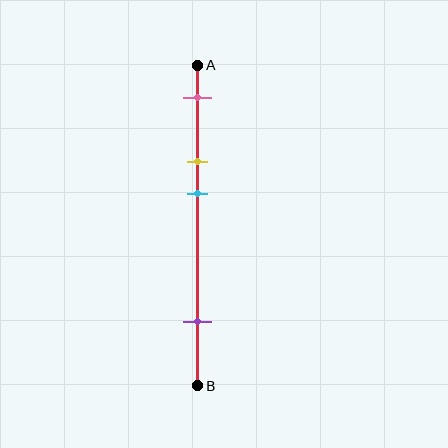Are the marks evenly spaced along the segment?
No, the marks are not evenly spaced.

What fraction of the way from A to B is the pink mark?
The pink mark is approximately 10% (0.1) of the way from A to B.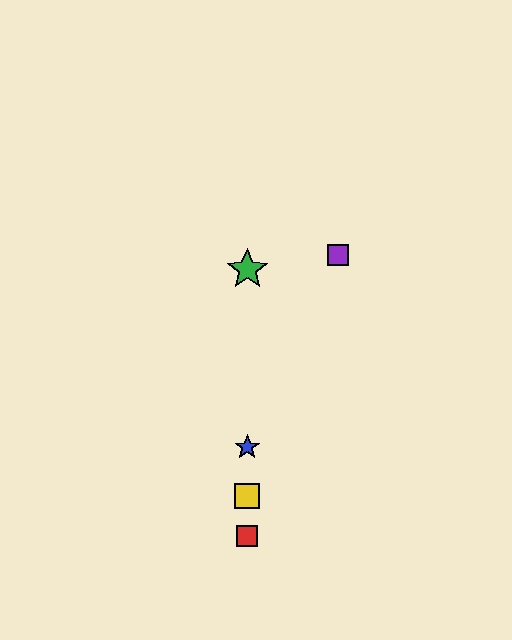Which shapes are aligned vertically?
The red square, the blue star, the green star, the yellow square are aligned vertically.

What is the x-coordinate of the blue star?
The blue star is at x≈247.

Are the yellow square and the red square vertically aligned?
Yes, both are at x≈247.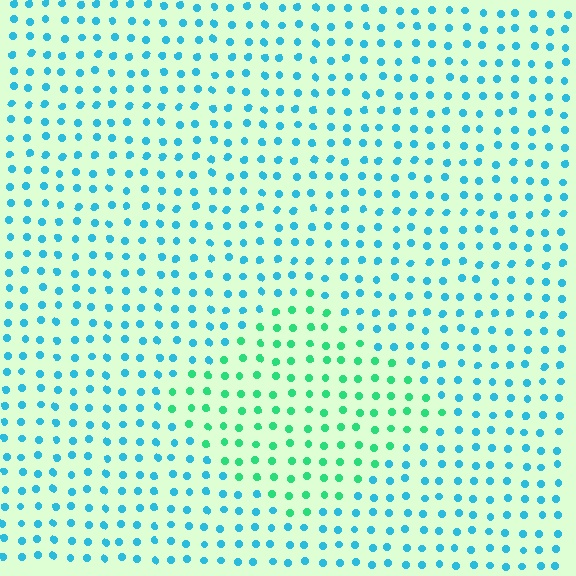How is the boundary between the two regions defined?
The boundary is defined purely by a slight shift in hue (about 45 degrees). Spacing, size, and orientation are identical on both sides.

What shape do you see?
I see a diamond.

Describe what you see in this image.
The image is filled with small cyan elements in a uniform arrangement. A diamond-shaped region is visible where the elements are tinted to a slightly different hue, forming a subtle color boundary.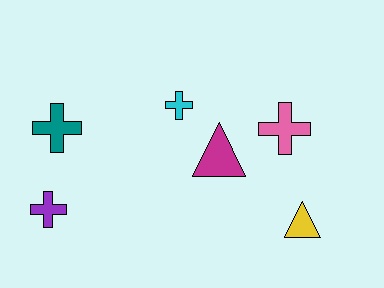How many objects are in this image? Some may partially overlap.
There are 6 objects.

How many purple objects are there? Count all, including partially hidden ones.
There is 1 purple object.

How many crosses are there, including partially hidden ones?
There are 4 crosses.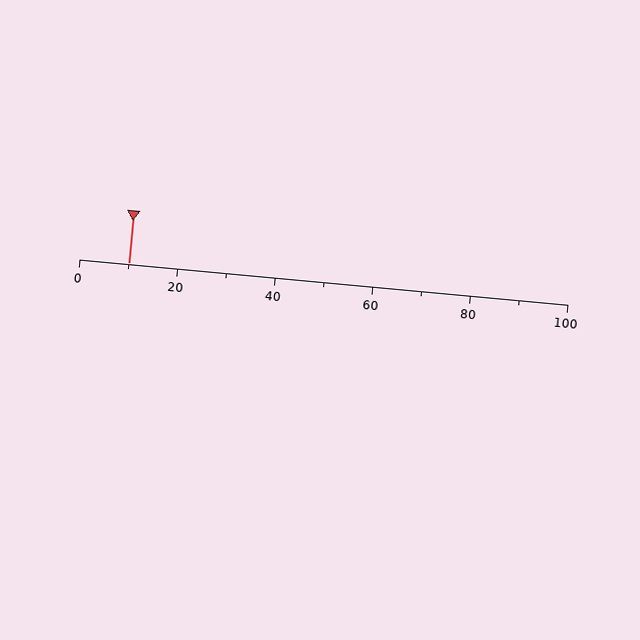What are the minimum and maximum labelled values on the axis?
The axis runs from 0 to 100.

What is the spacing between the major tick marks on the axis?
The major ticks are spaced 20 apart.